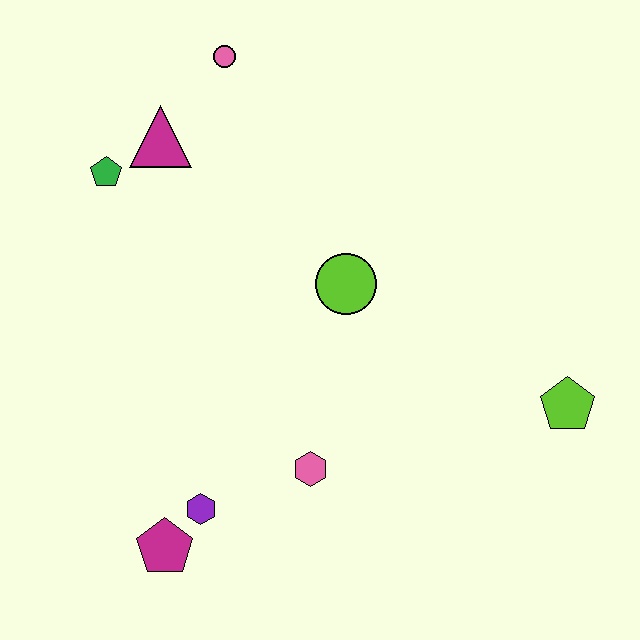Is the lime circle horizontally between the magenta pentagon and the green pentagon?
No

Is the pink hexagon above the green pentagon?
No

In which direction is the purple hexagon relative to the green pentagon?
The purple hexagon is below the green pentagon.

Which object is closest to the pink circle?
The magenta triangle is closest to the pink circle.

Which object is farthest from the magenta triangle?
The lime pentagon is farthest from the magenta triangle.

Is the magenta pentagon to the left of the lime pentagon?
Yes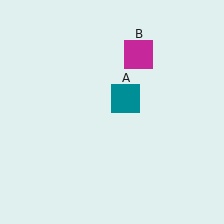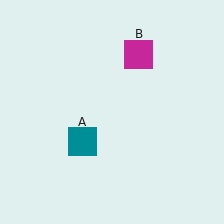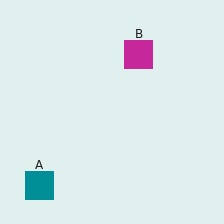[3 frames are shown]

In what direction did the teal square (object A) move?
The teal square (object A) moved down and to the left.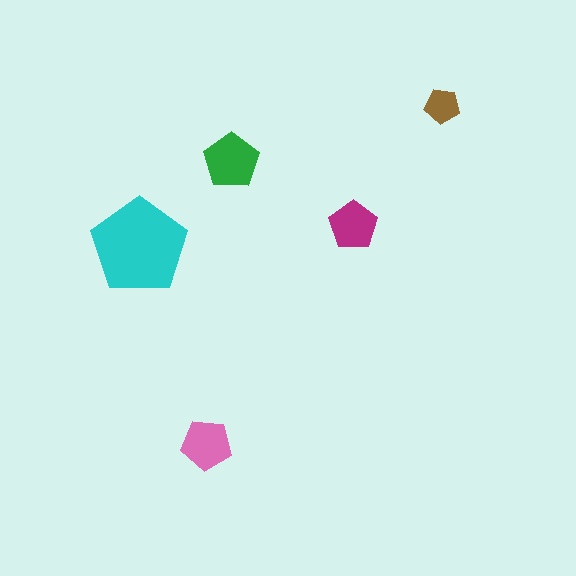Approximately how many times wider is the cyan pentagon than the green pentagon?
About 1.5 times wider.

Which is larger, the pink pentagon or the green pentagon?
The green one.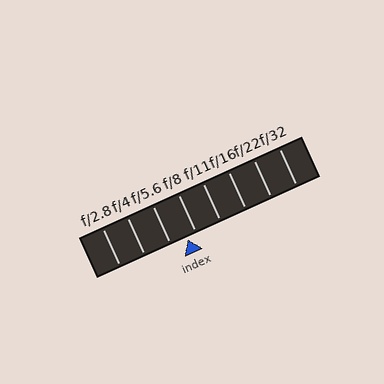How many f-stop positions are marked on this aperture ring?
There are 8 f-stop positions marked.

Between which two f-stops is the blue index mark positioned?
The index mark is between f/5.6 and f/8.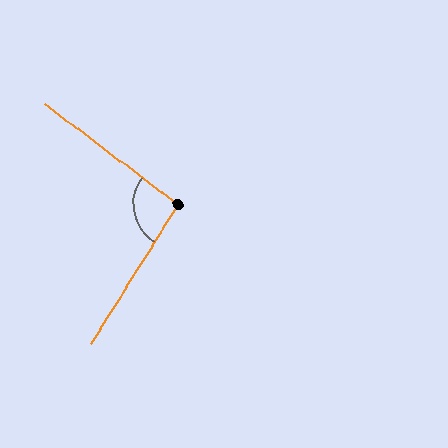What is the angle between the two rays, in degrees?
Approximately 95 degrees.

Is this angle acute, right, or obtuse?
It is approximately a right angle.